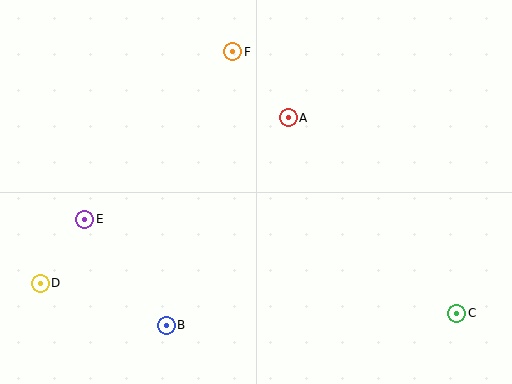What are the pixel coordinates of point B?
Point B is at (166, 325).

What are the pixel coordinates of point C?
Point C is at (457, 313).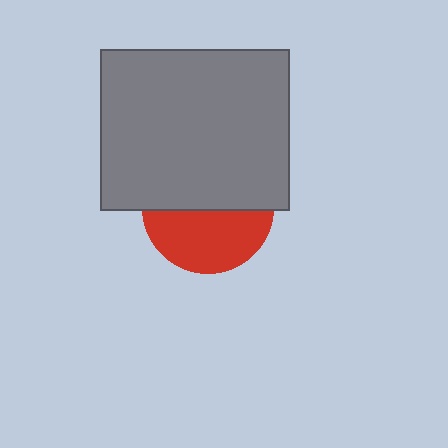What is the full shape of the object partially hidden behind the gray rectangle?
The partially hidden object is a red circle.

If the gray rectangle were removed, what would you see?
You would see the complete red circle.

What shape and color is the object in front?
The object in front is a gray rectangle.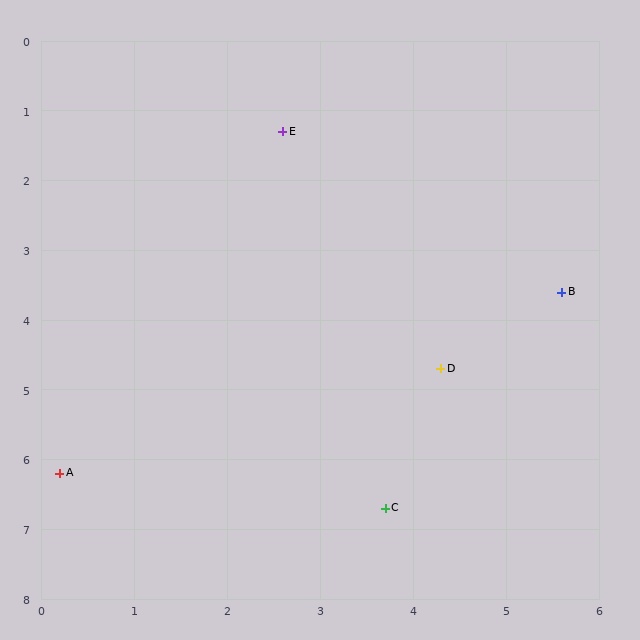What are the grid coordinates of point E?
Point E is at approximately (2.6, 1.3).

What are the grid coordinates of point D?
Point D is at approximately (4.3, 4.7).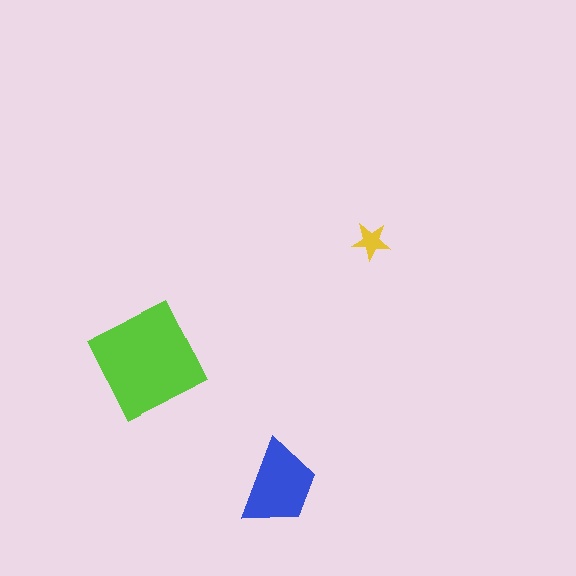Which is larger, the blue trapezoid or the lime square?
The lime square.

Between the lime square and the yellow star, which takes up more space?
The lime square.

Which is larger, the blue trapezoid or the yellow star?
The blue trapezoid.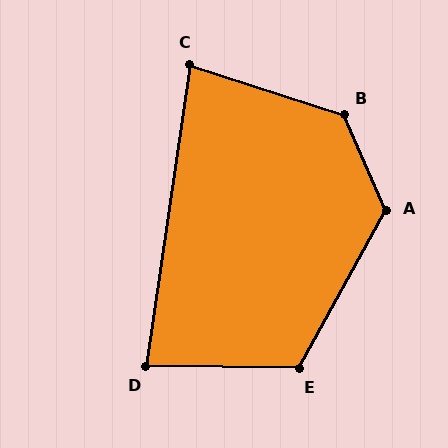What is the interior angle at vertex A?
Approximately 128 degrees (obtuse).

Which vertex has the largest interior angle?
B, at approximately 131 degrees.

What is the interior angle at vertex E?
Approximately 118 degrees (obtuse).